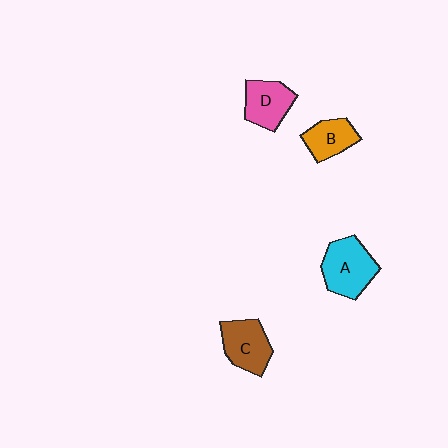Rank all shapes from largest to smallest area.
From largest to smallest: A (cyan), C (brown), D (pink), B (orange).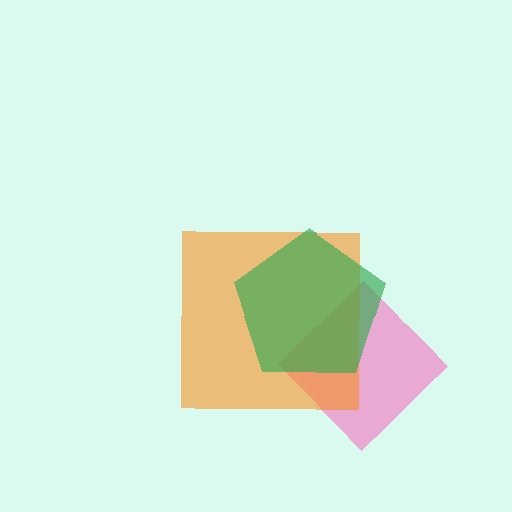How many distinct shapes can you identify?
There are 3 distinct shapes: a pink diamond, an orange square, a green pentagon.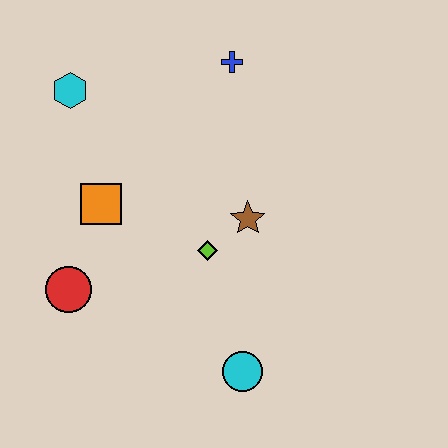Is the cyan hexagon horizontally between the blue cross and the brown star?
No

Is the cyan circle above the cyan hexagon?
No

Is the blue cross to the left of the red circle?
No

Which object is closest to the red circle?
The orange square is closest to the red circle.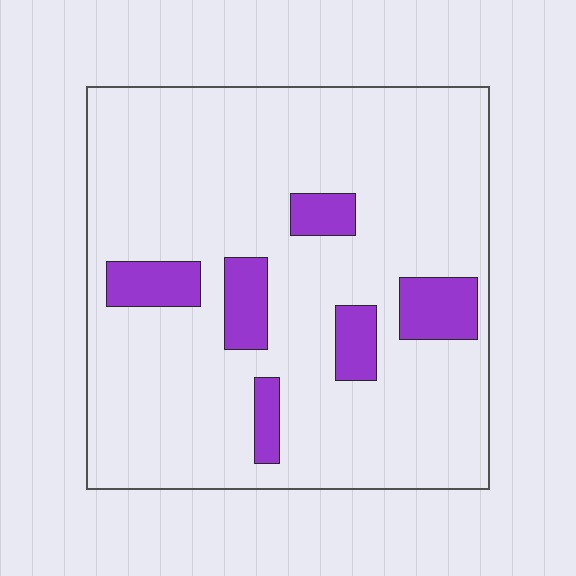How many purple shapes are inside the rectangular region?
6.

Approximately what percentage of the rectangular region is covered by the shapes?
Approximately 15%.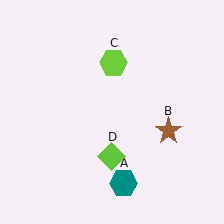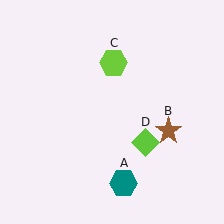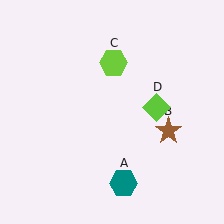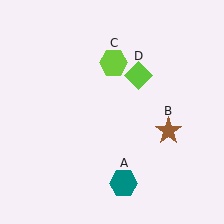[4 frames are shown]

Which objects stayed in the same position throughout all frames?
Teal hexagon (object A) and brown star (object B) and lime hexagon (object C) remained stationary.